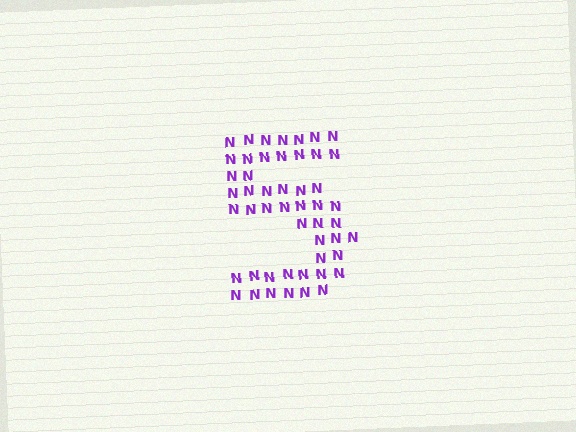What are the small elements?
The small elements are letter N's.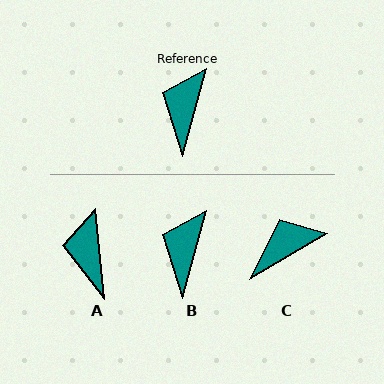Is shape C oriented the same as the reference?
No, it is off by about 44 degrees.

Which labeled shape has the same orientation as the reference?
B.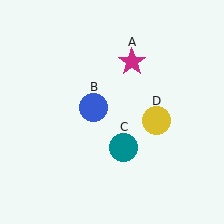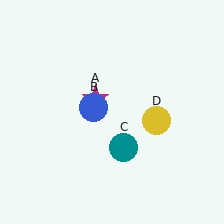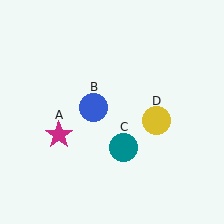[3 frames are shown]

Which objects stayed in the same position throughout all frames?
Blue circle (object B) and teal circle (object C) and yellow circle (object D) remained stationary.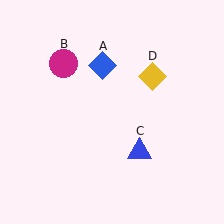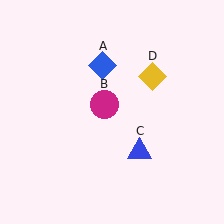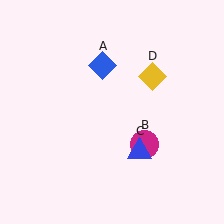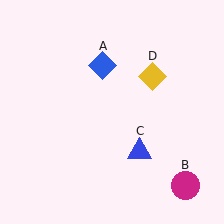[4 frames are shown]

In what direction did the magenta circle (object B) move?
The magenta circle (object B) moved down and to the right.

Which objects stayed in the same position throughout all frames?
Blue diamond (object A) and blue triangle (object C) and yellow diamond (object D) remained stationary.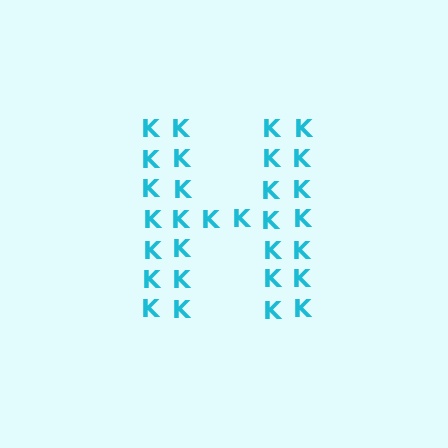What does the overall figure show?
The overall figure shows the letter H.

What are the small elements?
The small elements are letter K's.